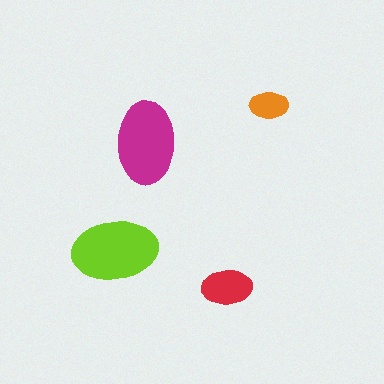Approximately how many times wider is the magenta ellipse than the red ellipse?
About 1.5 times wider.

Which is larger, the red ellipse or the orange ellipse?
The red one.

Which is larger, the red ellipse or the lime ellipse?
The lime one.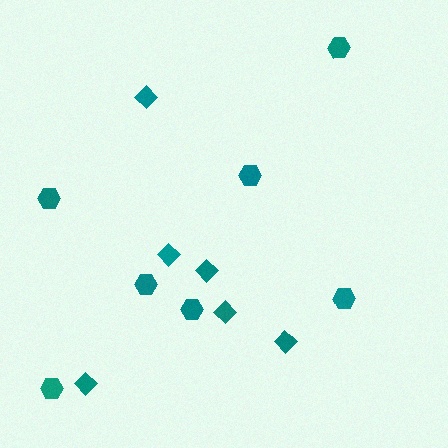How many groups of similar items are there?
There are 2 groups: one group of diamonds (6) and one group of hexagons (7).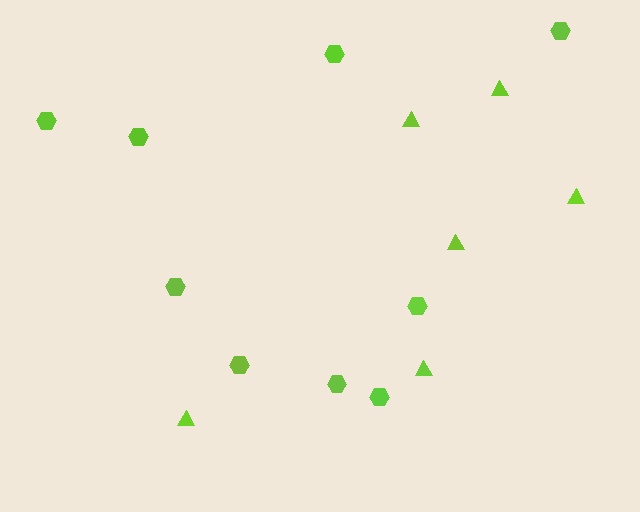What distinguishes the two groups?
There are 2 groups: one group of hexagons (9) and one group of triangles (6).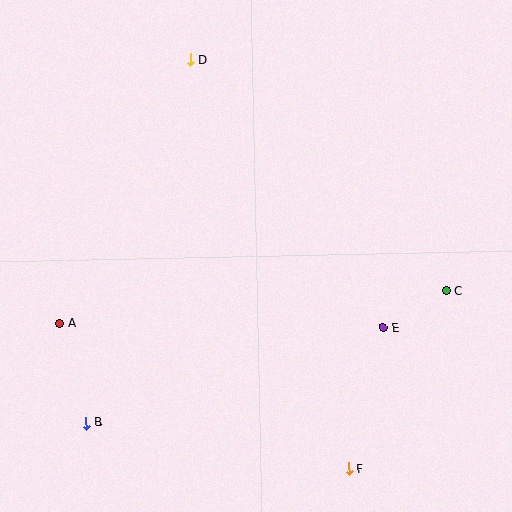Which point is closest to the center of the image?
Point E at (383, 328) is closest to the center.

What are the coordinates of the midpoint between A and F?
The midpoint between A and F is at (205, 396).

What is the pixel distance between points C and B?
The distance between C and B is 383 pixels.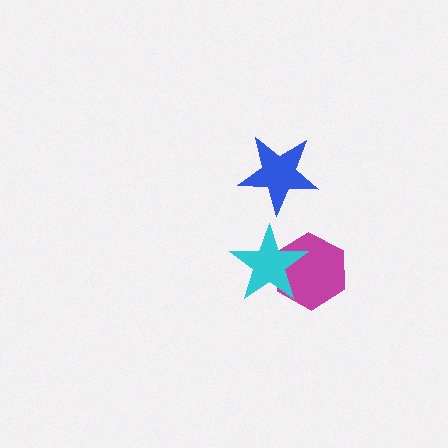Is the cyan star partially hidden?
No, no other shape covers it.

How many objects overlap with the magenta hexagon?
1 object overlaps with the magenta hexagon.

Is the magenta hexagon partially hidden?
Yes, it is partially covered by another shape.